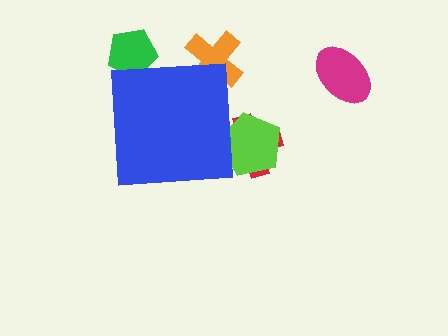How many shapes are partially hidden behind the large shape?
4 shapes are partially hidden.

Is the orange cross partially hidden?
Yes, the orange cross is partially hidden behind the blue square.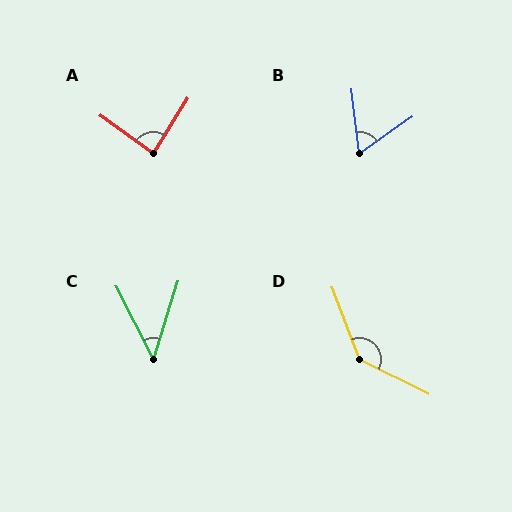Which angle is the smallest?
C, at approximately 44 degrees.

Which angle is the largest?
D, at approximately 137 degrees.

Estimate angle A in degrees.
Approximately 86 degrees.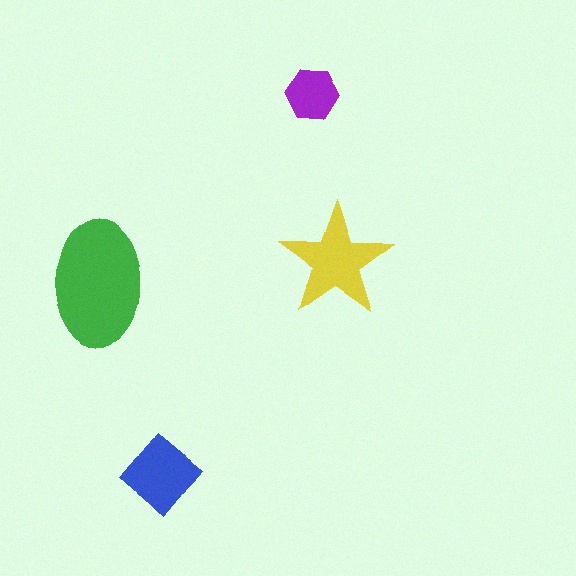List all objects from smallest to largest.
The purple hexagon, the blue diamond, the yellow star, the green ellipse.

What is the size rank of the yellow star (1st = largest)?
2nd.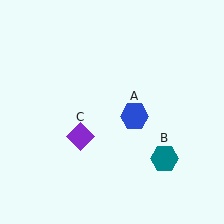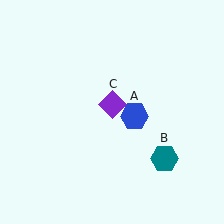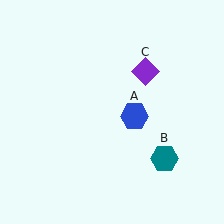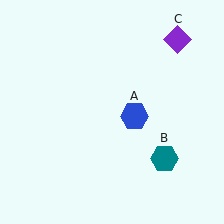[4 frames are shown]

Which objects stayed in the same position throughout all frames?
Blue hexagon (object A) and teal hexagon (object B) remained stationary.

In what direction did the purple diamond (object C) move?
The purple diamond (object C) moved up and to the right.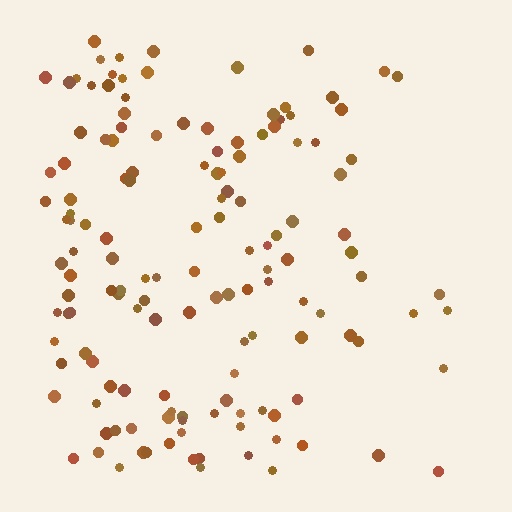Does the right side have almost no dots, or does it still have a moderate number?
Still a moderate number, just noticeably fewer than the left.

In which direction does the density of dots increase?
From right to left, with the left side densest.